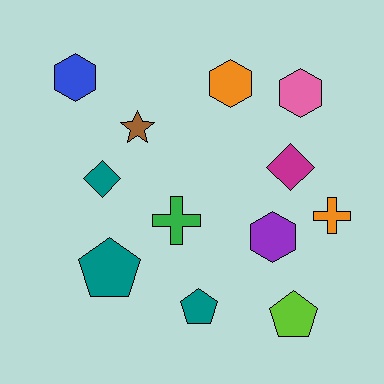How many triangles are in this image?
There are no triangles.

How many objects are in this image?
There are 12 objects.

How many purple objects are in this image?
There is 1 purple object.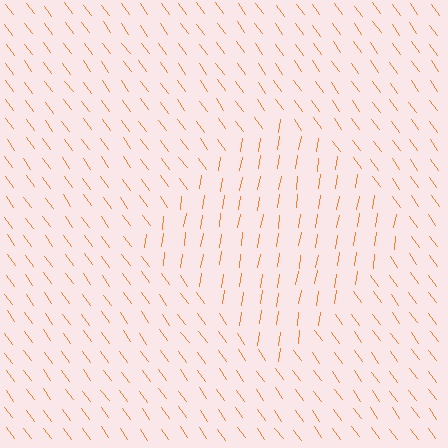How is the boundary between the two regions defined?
The boundary is defined purely by a change in line orientation (approximately 45 degrees difference). All lines are the same color and thickness.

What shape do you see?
I see a diamond.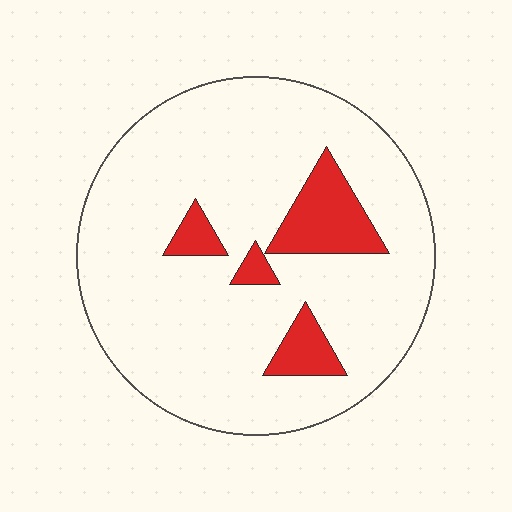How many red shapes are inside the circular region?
4.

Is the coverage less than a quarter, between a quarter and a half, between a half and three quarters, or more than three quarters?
Less than a quarter.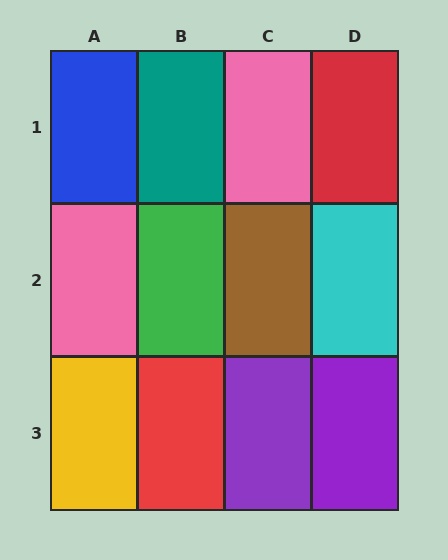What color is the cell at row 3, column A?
Yellow.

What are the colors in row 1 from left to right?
Blue, teal, pink, red.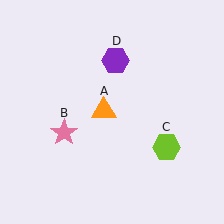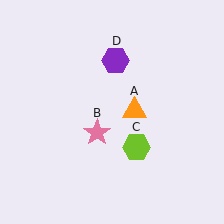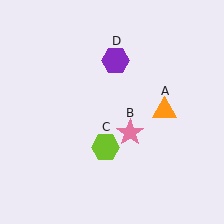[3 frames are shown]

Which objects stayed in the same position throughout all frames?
Purple hexagon (object D) remained stationary.